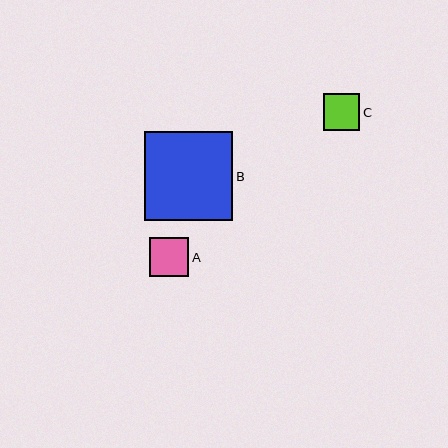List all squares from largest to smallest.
From largest to smallest: B, A, C.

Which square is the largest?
Square B is the largest with a size of approximately 88 pixels.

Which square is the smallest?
Square C is the smallest with a size of approximately 36 pixels.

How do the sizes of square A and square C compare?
Square A and square C are approximately the same size.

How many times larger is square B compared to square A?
Square B is approximately 2.3 times the size of square A.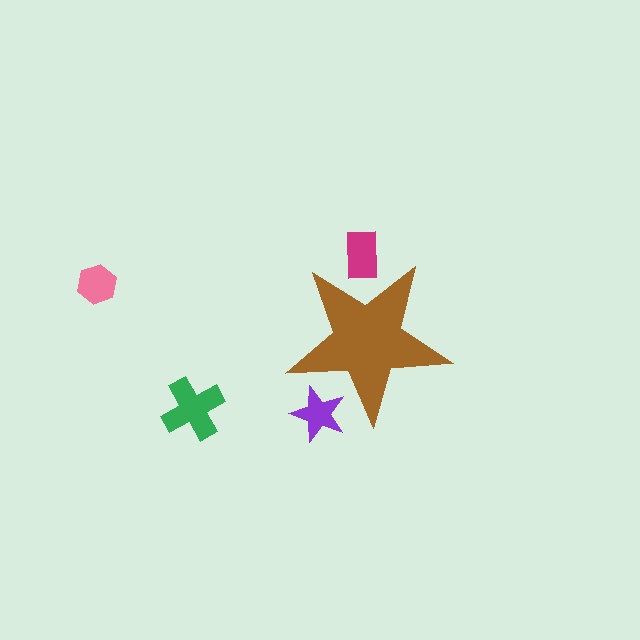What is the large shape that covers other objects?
A brown star.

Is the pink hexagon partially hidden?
No, the pink hexagon is fully visible.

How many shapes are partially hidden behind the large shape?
2 shapes are partially hidden.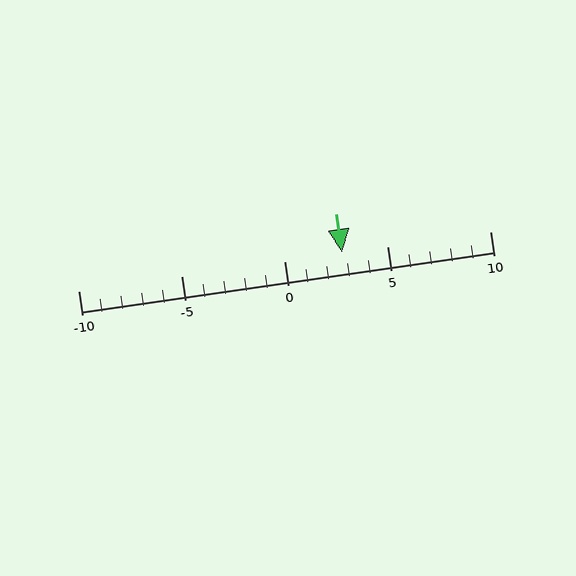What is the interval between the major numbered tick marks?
The major tick marks are spaced 5 units apart.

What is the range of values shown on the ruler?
The ruler shows values from -10 to 10.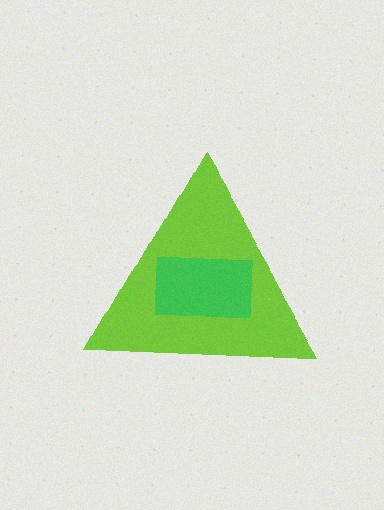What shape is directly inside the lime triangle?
The green rectangle.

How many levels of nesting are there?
2.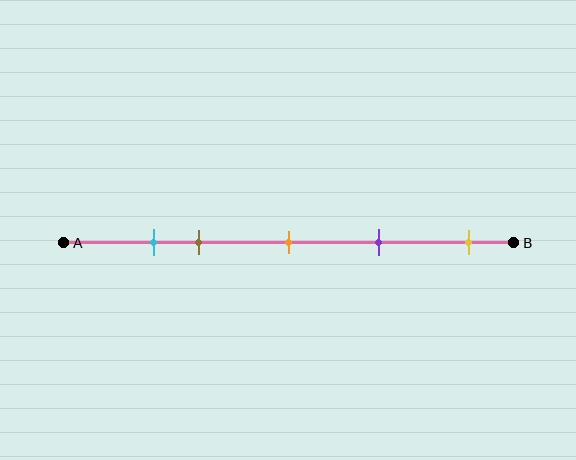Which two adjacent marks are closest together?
The cyan and brown marks are the closest adjacent pair.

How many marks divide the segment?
There are 5 marks dividing the segment.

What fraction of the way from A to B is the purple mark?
The purple mark is approximately 70% (0.7) of the way from A to B.